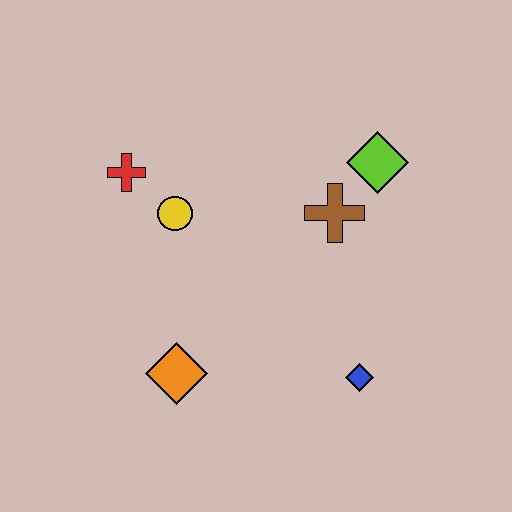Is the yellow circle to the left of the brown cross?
Yes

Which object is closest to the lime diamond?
The brown cross is closest to the lime diamond.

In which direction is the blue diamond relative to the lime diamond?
The blue diamond is below the lime diamond.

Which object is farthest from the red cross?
The blue diamond is farthest from the red cross.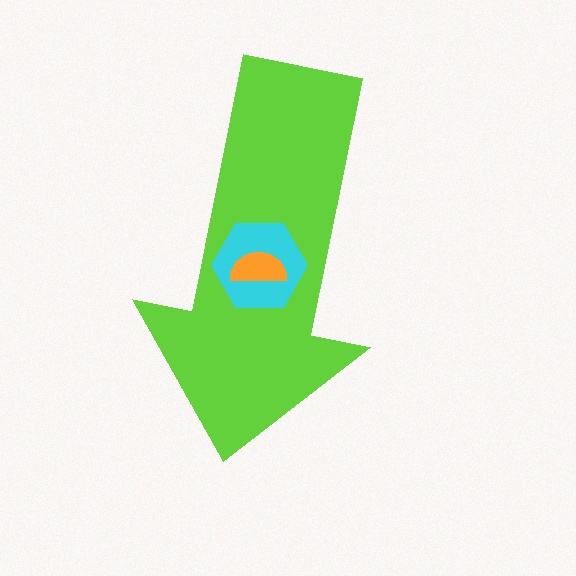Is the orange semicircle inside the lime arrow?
Yes.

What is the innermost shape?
The orange semicircle.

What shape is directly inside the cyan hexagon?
The orange semicircle.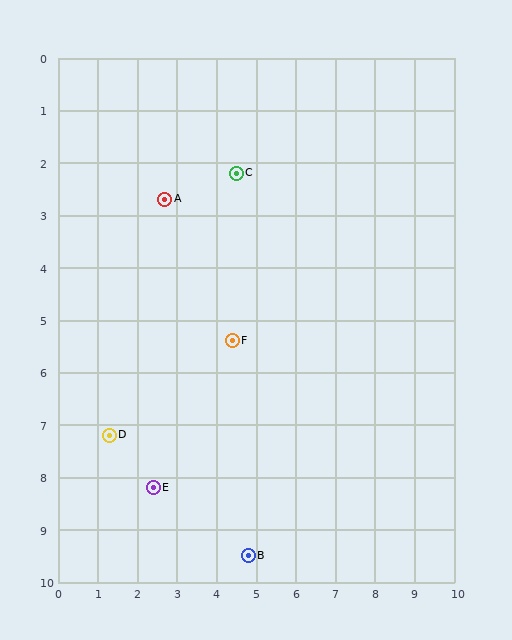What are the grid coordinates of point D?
Point D is at approximately (1.3, 7.2).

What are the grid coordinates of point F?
Point F is at approximately (4.4, 5.4).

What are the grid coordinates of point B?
Point B is at approximately (4.8, 9.5).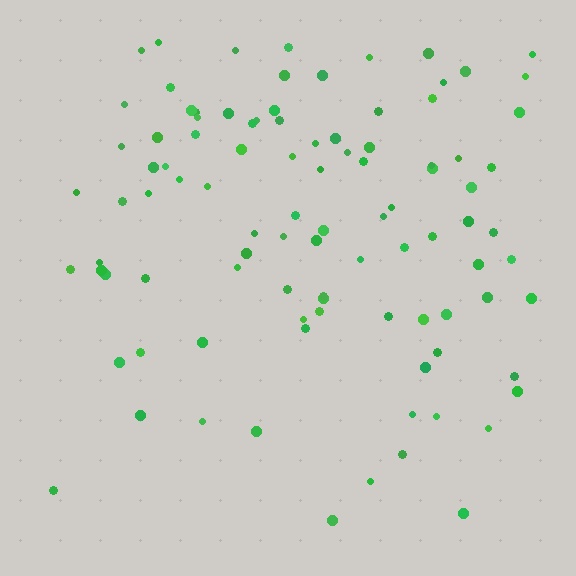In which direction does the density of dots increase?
From bottom to top, with the top side densest.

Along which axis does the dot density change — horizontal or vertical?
Vertical.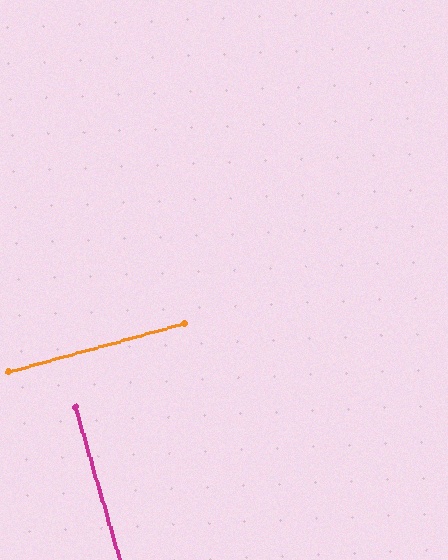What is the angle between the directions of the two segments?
Approximately 89 degrees.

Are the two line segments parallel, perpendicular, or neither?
Perpendicular — they meet at approximately 89°.